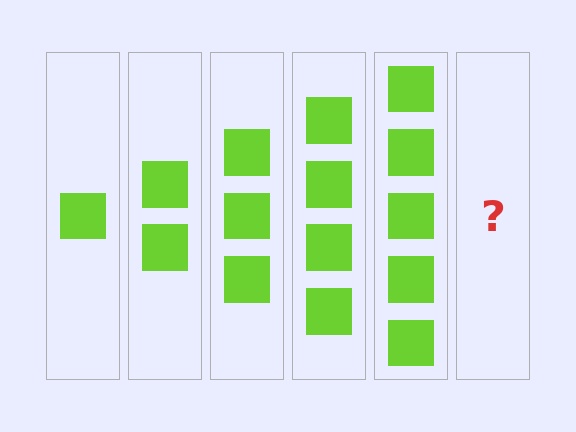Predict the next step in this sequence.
The next step is 6 squares.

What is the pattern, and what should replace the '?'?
The pattern is that each step adds one more square. The '?' should be 6 squares.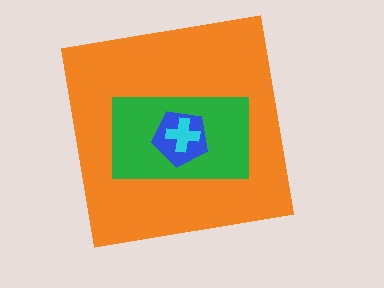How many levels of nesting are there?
4.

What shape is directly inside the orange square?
The green rectangle.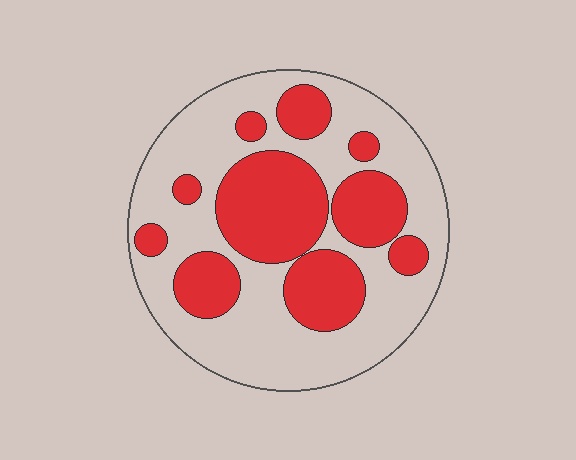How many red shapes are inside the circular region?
10.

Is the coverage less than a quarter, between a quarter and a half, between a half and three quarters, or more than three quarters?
Between a quarter and a half.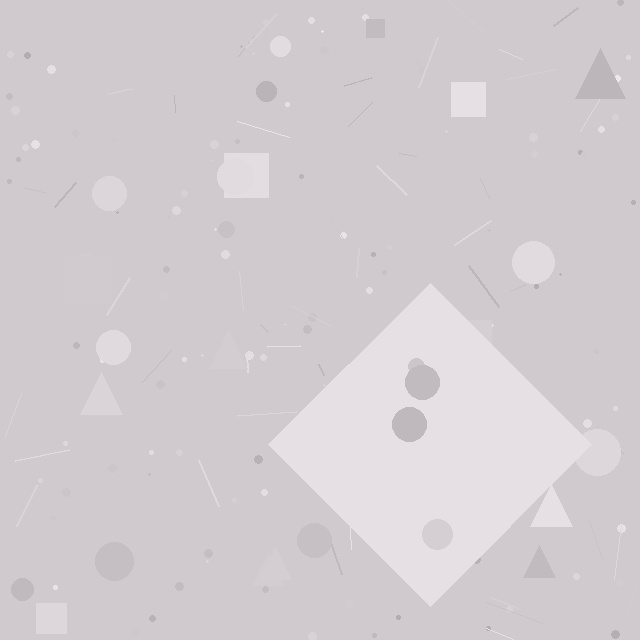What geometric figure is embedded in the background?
A diamond is embedded in the background.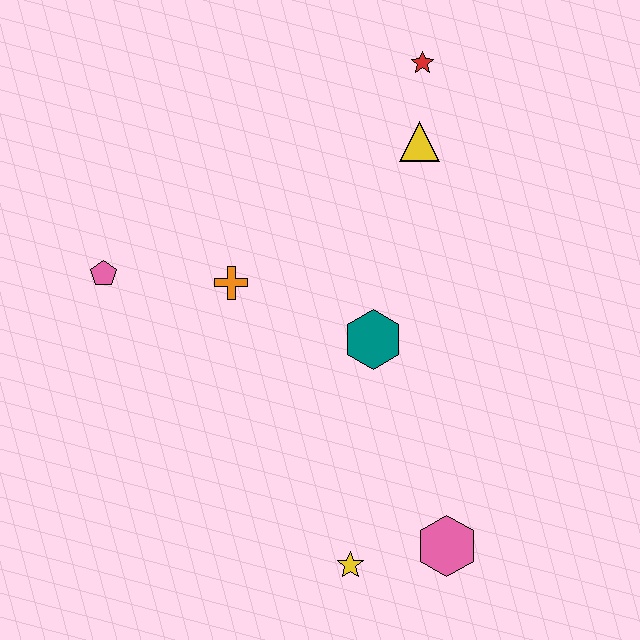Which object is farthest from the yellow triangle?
The yellow star is farthest from the yellow triangle.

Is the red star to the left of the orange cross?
No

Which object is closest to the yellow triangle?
The red star is closest to the yellow triangle.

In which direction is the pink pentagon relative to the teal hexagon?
The pink pentagon is to the left of the teal hexagon.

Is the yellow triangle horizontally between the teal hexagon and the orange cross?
No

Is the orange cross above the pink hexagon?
Yes